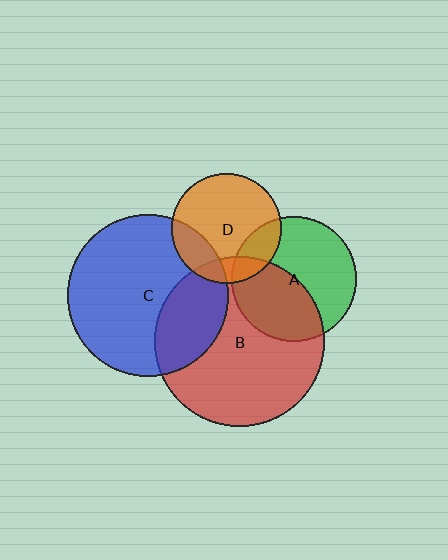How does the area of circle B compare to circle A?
Approximately 1.9 times.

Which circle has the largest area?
Circle B (red).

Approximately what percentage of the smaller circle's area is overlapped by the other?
Approximately 30%.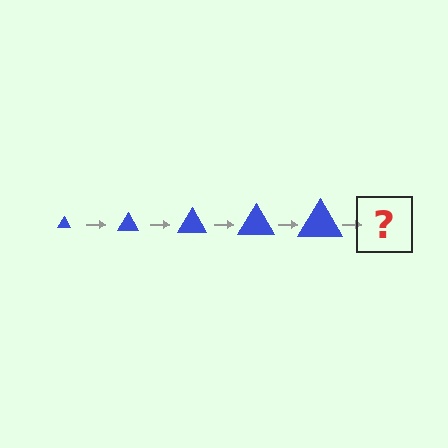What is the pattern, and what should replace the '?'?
The pattern is that the triangle gets progressively larger each step. The '?' should be a blue triangle, larger than the previous one.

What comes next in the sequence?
The next element should be a blue triangle, larger than the previous one.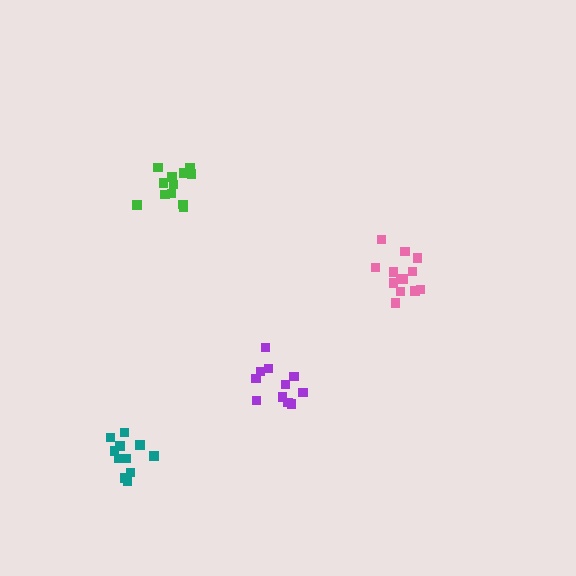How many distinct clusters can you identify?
There are 4 distinct clusters.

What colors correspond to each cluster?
The clusters are colored: purple, pink, green, teal.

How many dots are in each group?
Group 1: 11 dots, Group 2: 13 dots, Group 3: 12 dots, Group 4: 11 dots (47 total).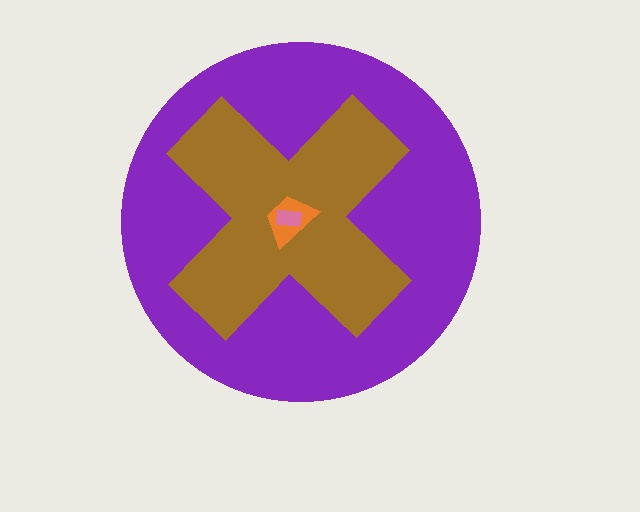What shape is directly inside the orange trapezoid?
The pink rectangle.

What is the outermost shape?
The purple circle.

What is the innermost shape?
The pink rectangle.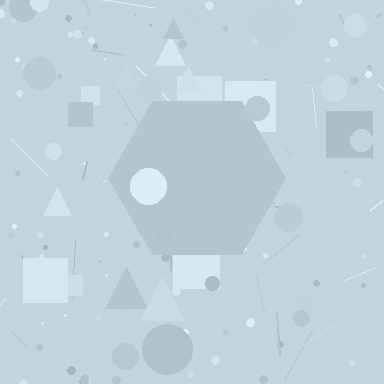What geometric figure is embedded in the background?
A hexagon is embedded in the background.